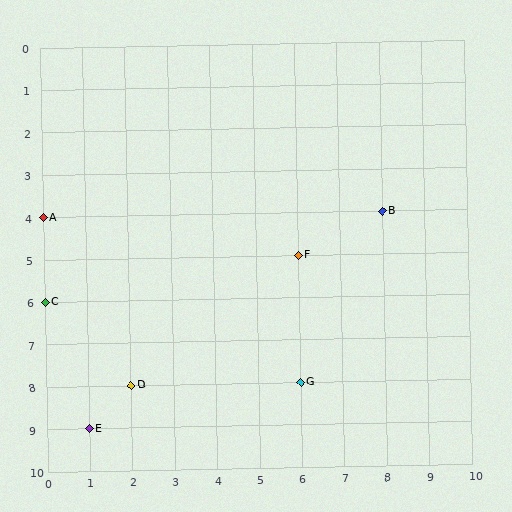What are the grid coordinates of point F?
Point F is at grid coordinates (6, 5).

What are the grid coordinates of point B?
Point B is at grid coordinates (8, 4).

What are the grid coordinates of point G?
Point G is at grid coordinates (6, 8).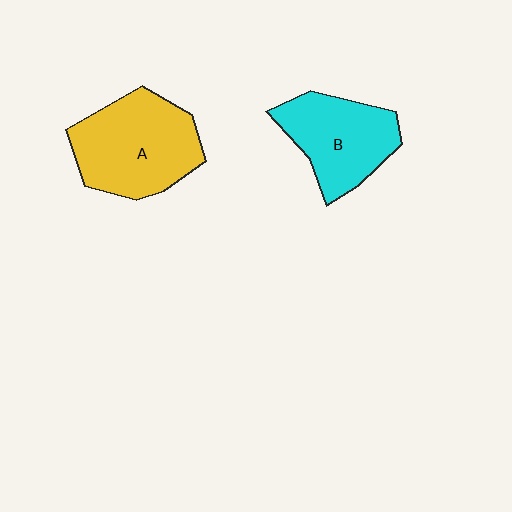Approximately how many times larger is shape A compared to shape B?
Approximately 1.2 times.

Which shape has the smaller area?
Shape B (cyan).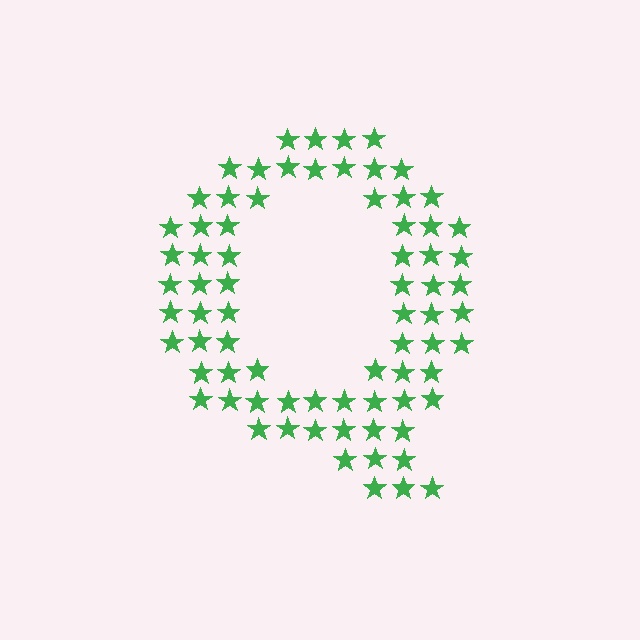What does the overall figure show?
The overall figure shows the letter Q.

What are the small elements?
The small elements are stars.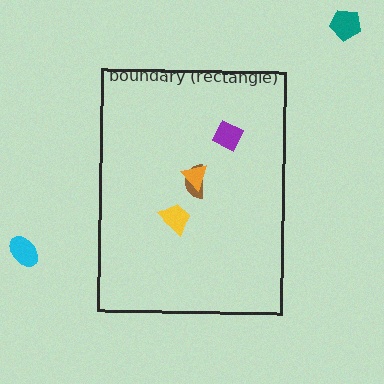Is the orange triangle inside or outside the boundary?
Inside.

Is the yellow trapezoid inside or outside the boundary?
Inside.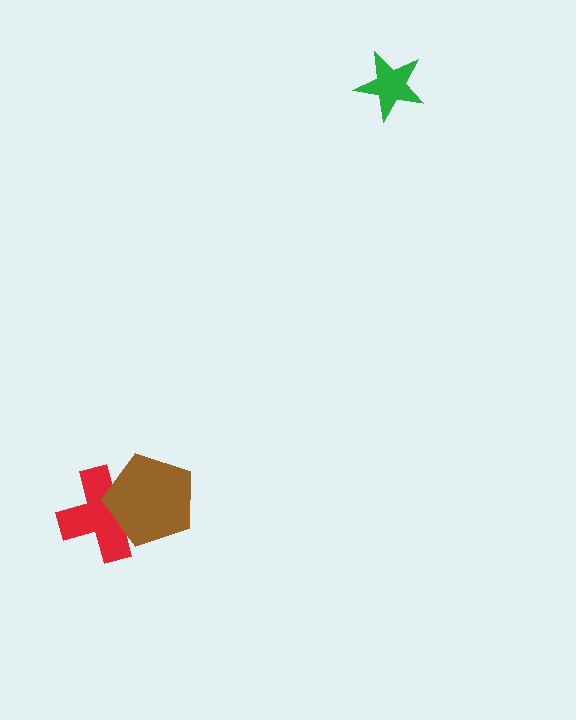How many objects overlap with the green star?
0 objects overlap with the green star.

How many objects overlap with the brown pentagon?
1 object overlaps with the brown pentagon.